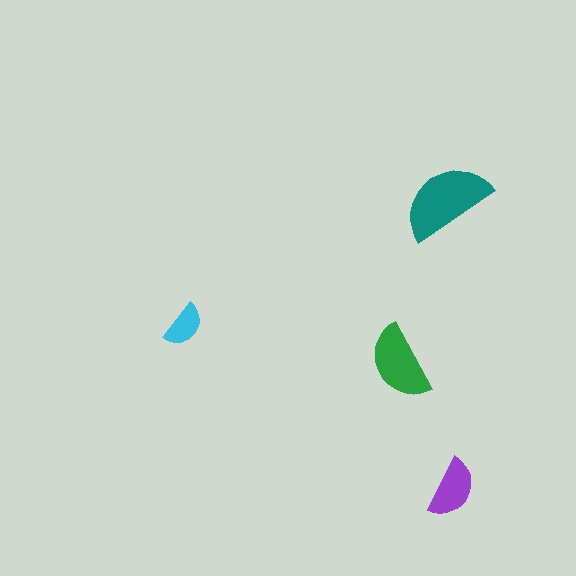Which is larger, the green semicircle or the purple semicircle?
The green one.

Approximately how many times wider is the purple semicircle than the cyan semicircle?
About 1.5 times wider.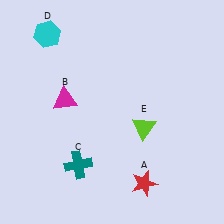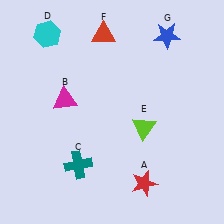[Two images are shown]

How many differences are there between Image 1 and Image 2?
There are 2 differences between the two images.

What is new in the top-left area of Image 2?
A red triangle (F) was added in the top-left area of Image 2.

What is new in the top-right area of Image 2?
A blue star (G) was added in the top-right area of Image 2.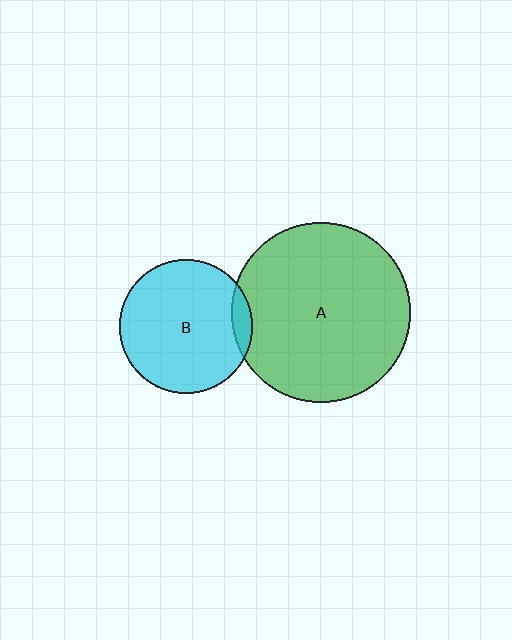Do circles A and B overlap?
Yes.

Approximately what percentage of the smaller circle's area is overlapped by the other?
Approximately 10%.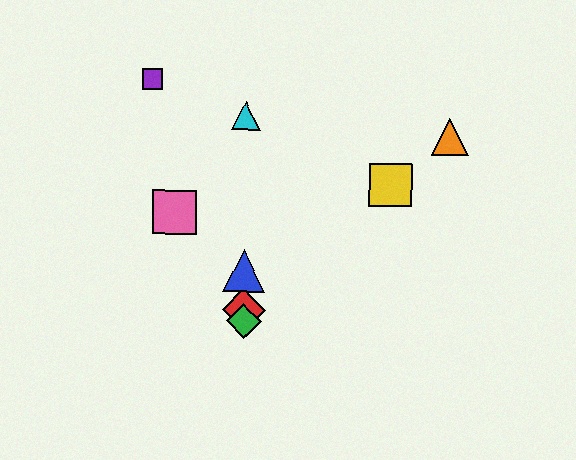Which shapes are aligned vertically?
The red diamond, the blue triangle, the green diamond, the cyan triangle are aligned vertically.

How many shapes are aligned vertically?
4 shapes (the red diamond, the blue triangle, the green diamond, the cyan triangle) are aligned vertically.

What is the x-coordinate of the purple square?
The purple square is at x≈152.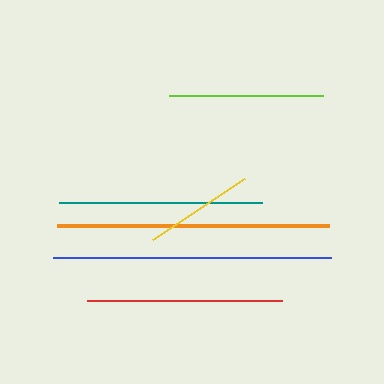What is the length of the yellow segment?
The yellow segment is approximately 110 pixels long.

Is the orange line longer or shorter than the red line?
The orange line is longer than the red line.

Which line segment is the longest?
The blue line is the longest at approximately 278 pixels.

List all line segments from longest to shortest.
From longest to shortest: blue, orange, teal, red, lime, yellow.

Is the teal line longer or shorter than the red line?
The teal line is longer than the red line.